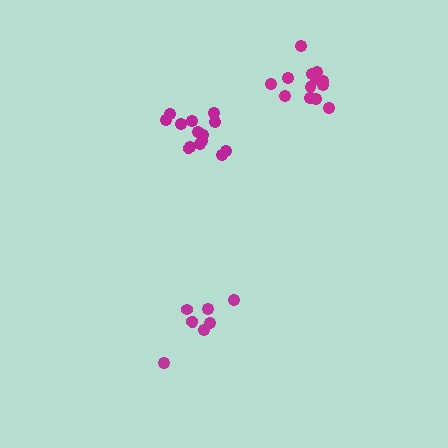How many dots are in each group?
Group 1: 8 dots, Group 2: 14 dots, Group 3: 13 dots (35 total).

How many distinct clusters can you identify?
There are 3 distinct clusters.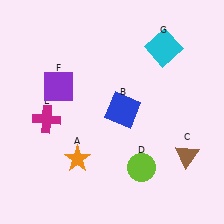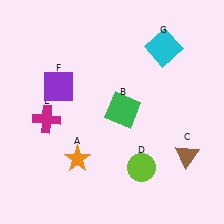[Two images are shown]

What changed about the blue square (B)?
In Image 1, B is blue. In Image 2, it changed to green.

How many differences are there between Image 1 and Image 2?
There is 1 difference between the two images.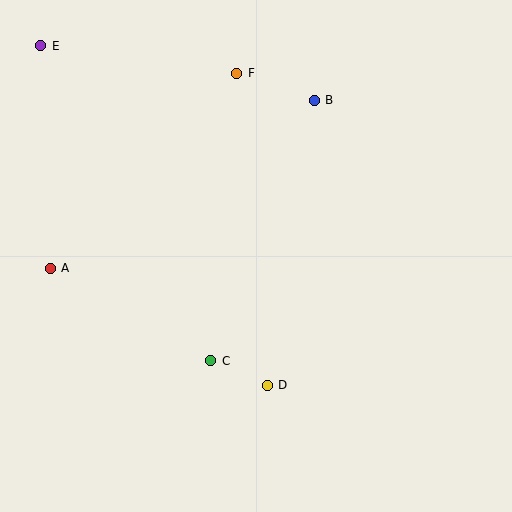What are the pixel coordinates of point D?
Point D is at (267, 385).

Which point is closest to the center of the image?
Point C at (211, 361) is closest to the center.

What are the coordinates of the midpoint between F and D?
The midpoint between F and D is at (252, 229).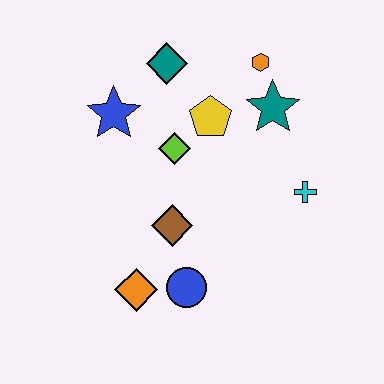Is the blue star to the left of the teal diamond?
Yes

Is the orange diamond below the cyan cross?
Yes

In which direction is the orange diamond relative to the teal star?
The orange diamond is below the teal star.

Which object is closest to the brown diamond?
The blue circle is closest to the brown diamond.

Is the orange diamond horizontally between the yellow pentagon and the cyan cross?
No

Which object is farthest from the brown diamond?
The orange hexagon is farthest from the brown diamond.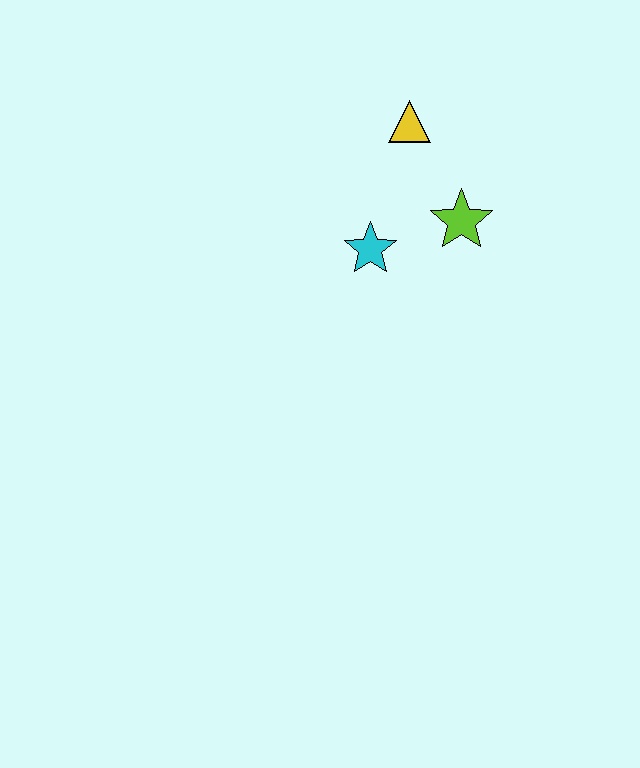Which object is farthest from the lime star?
The yellow triangle is farthest from the lime star.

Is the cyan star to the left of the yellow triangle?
Yes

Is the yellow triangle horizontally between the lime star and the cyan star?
Yes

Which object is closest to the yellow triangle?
The lime star is closest to the yellow triangle.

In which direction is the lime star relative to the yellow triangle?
The lime star is below the yellow triangle.